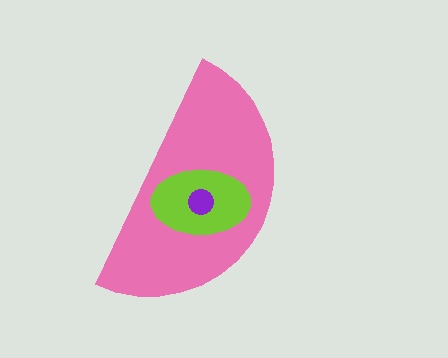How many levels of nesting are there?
3.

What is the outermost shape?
The pink semicircle.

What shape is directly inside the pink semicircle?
The lime ellipse.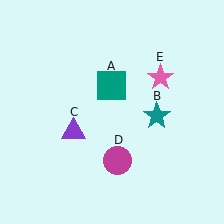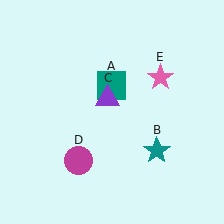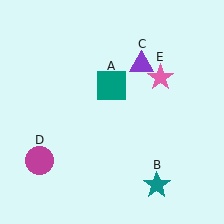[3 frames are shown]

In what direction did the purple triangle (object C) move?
The purple triangle (object C) moved up and to the right.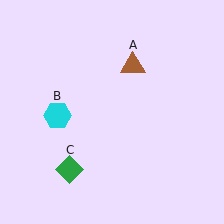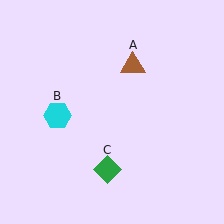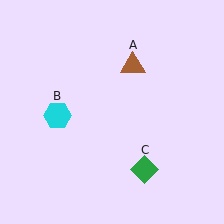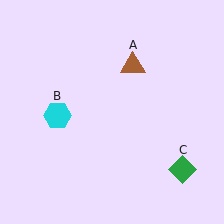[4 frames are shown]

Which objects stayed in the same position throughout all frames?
Brown triangle (object A) and cyan hexagon (object B) remained stationary.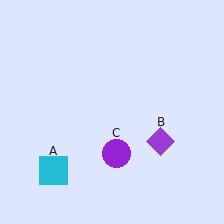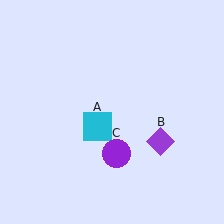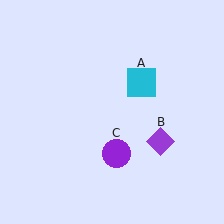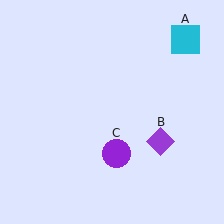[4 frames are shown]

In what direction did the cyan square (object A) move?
The cyan square (object A) moved up and to the right.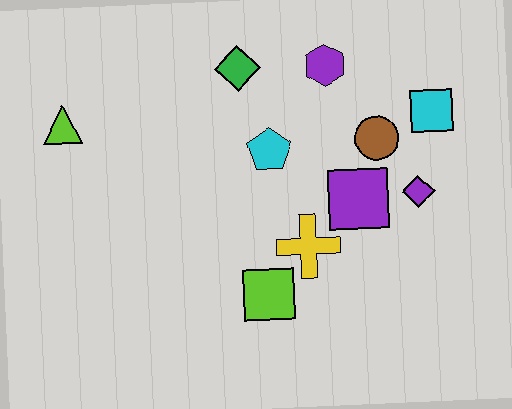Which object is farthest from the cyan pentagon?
The lime triangle is farthest from the cyan pentagon.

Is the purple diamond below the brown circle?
Yes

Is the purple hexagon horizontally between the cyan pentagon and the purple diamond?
Yes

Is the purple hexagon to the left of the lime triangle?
No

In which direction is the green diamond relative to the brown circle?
The green diamond is to the left of the brown circle.